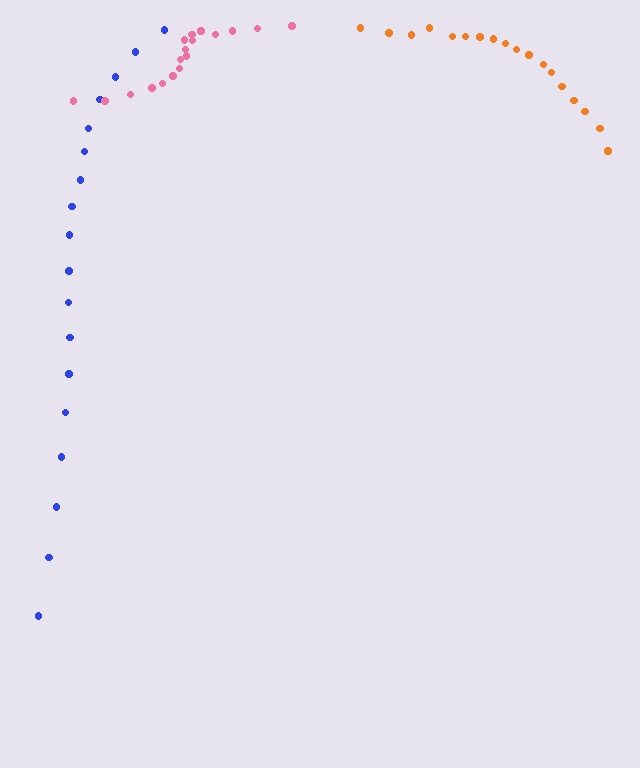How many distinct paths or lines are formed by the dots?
There are 3 distinct paths.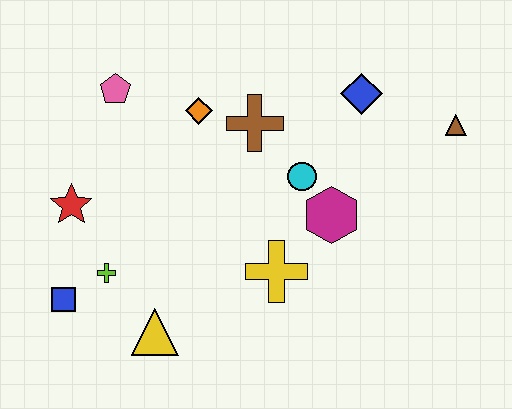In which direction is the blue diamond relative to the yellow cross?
The blue diamond is above the yellow cross.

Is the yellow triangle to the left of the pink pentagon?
No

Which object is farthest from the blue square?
The brown triangle is farthest from the blue square.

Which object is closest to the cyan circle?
The magenta hexagon is closest to the cyan circle.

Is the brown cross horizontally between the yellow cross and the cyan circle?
No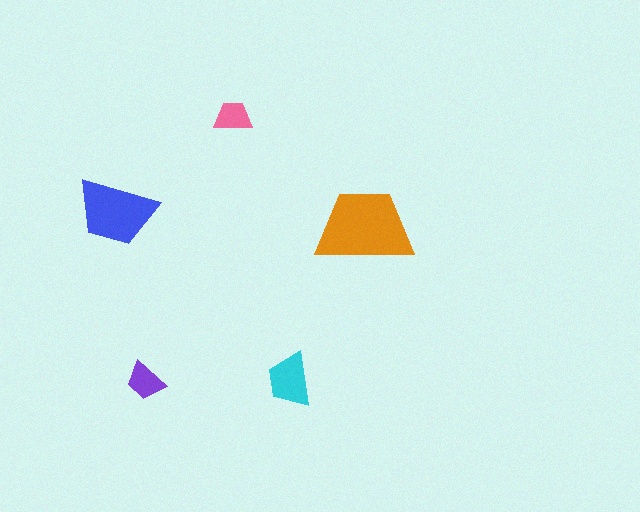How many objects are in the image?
There are 5 objects in the image.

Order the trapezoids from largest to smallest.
the orange one, the blue one, the cyan one, the purple one, the pink one.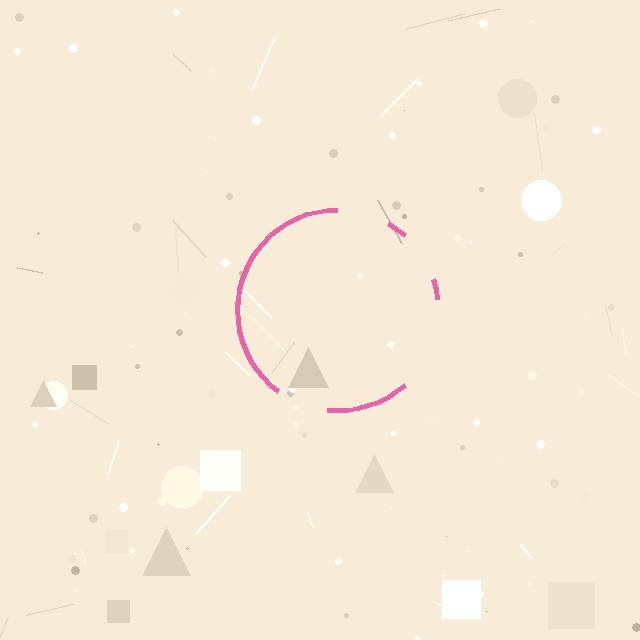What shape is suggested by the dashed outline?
The dashed outline suggests a circle.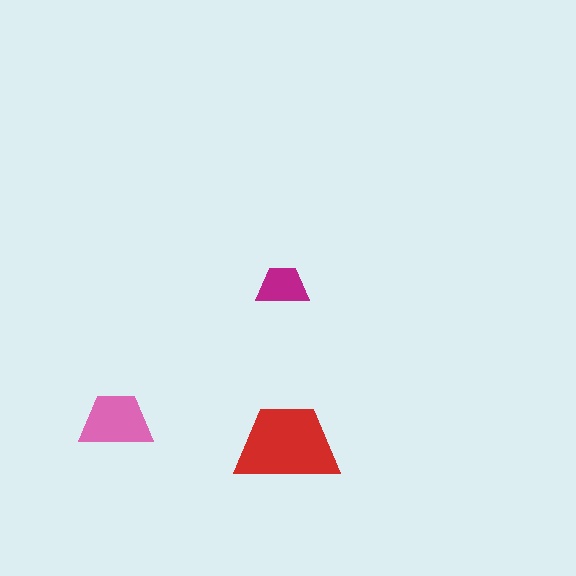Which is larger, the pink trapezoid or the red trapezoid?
The red one.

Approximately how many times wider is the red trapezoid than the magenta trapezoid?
About 2 times wider.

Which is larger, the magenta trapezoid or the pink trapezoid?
The pink one.